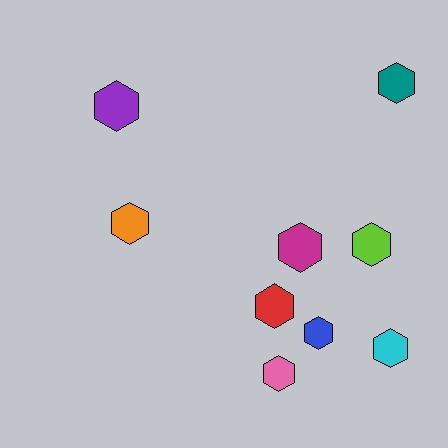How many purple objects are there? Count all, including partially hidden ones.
There is 1 purple object.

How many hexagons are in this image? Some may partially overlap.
There are 9 hexagons.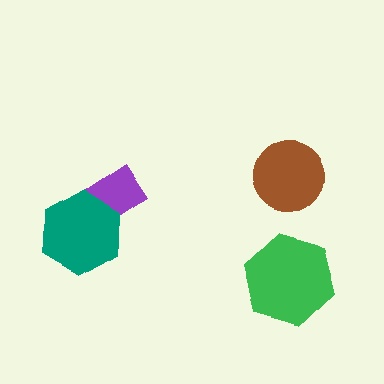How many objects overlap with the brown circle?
0 objects overlap with the brown circle.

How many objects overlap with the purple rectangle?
1 object overlaps with the purple rectangle.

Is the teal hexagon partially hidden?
No, no other shape covers it.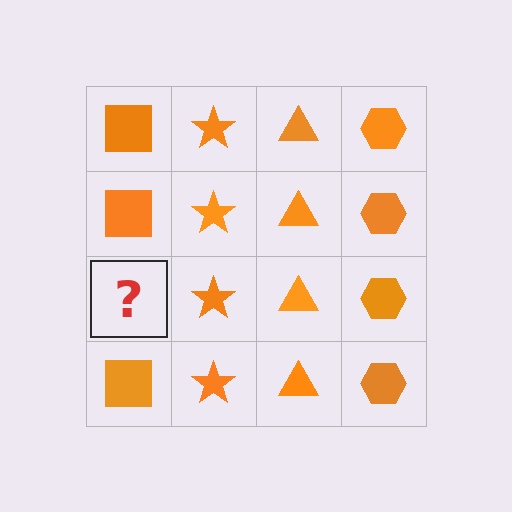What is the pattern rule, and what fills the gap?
The rule is that each column has a consistent shape. The gap should be filled with an orange square.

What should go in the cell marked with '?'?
The missing cell should contain an orange square.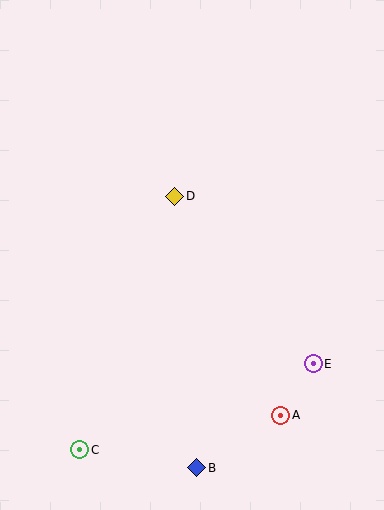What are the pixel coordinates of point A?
Point A is at (281, 415).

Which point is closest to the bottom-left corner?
Point C is closest to the bottom-left corner.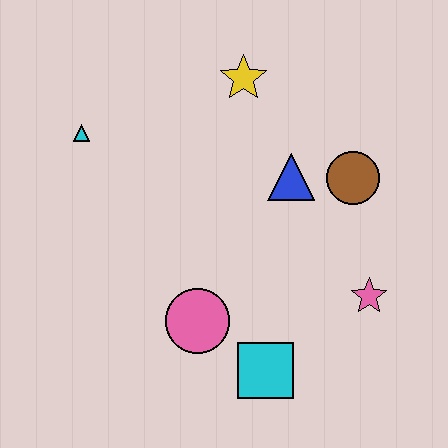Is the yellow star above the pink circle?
Yes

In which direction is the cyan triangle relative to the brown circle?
The cyan triangle is to the left of the brown circle.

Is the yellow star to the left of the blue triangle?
Yes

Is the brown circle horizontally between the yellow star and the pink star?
Yes